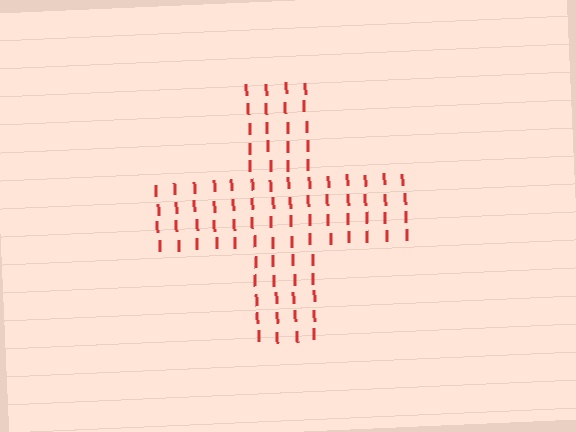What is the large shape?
The large shape is a cross.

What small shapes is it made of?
It is made of small letter I's.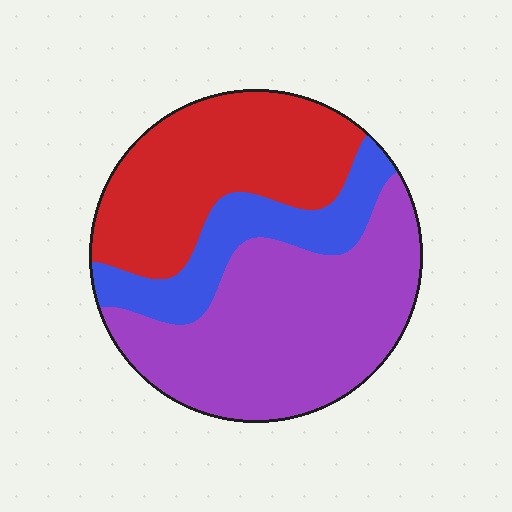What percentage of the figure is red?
Red takes up about one third (1/3) of the figure.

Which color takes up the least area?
Blue, at roughly 20%.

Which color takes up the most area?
Purple, at roughly 45%.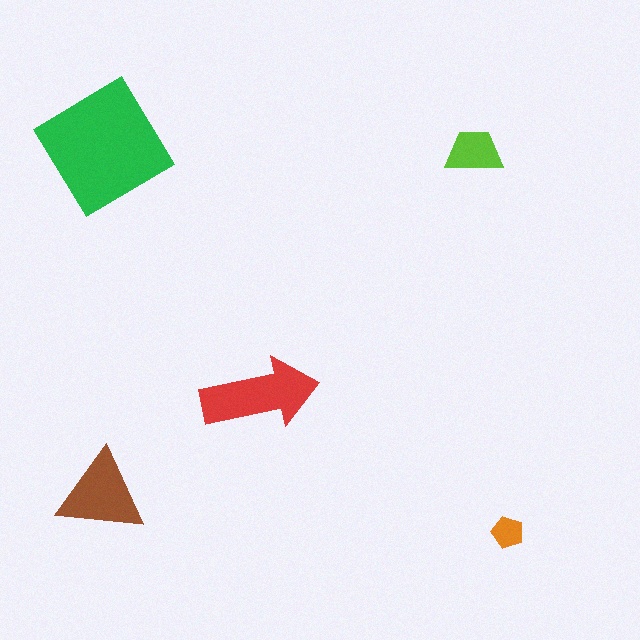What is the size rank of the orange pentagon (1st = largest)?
5th.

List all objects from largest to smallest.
The green diamond, the red arrow, the brown triangle, the lime trapezoid, the orange pentagon.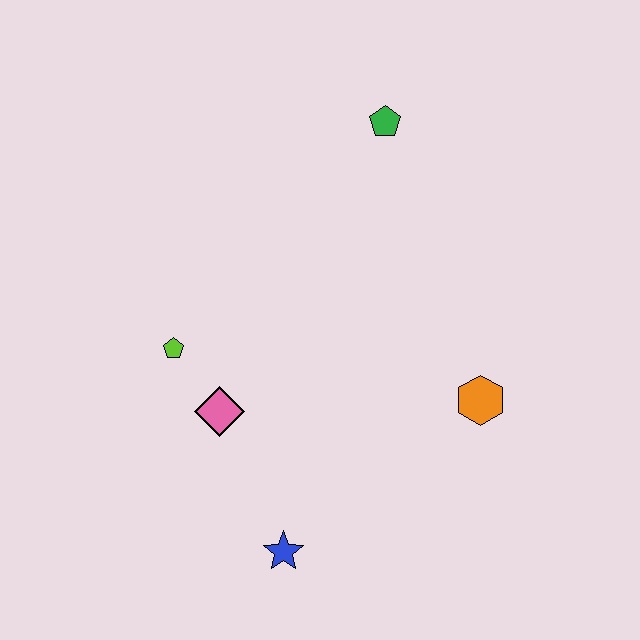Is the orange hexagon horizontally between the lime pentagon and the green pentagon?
No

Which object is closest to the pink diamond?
The lime pentagon is closest to the pink diamond.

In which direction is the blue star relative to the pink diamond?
The blue star is below the pink diamond.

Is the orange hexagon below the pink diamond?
No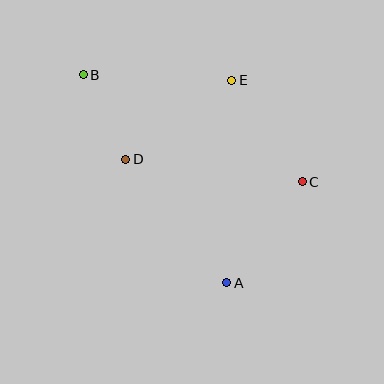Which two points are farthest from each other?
Points A and B are farthest from each other.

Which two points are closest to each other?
Points B and D are closest to each other.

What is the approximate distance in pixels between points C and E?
The distance between C and E is approximately 124 pixels.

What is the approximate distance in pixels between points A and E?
The distance between A and E is approximately 202 pixels.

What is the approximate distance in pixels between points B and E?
The distance between B and E is approximately 149 pixels.